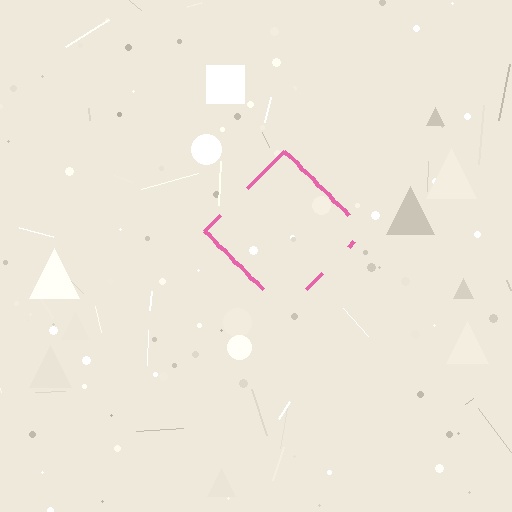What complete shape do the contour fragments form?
The contour fragments form a diamond.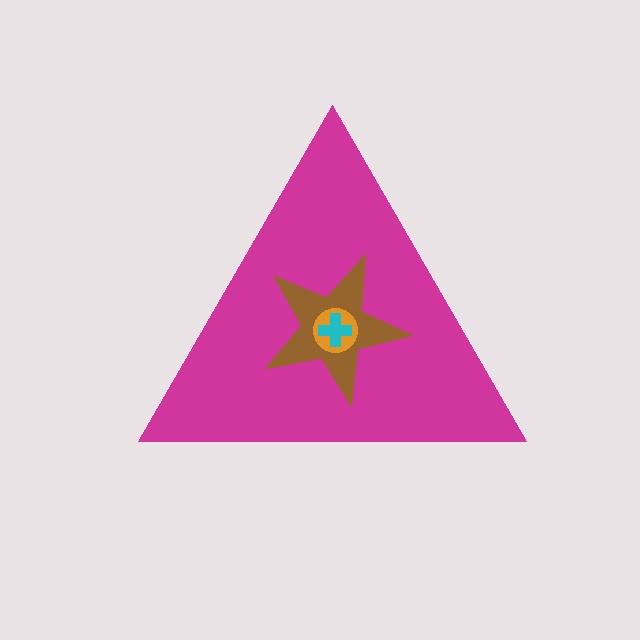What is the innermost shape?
The cyan cross.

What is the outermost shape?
The magenta triangle.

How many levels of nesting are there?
4.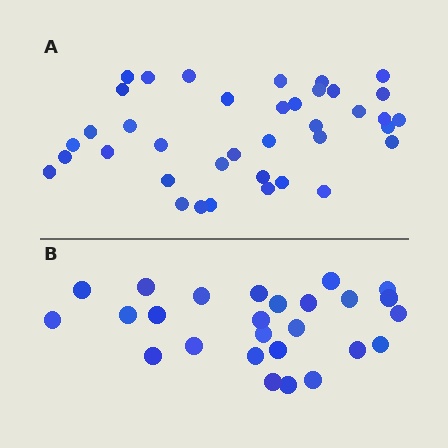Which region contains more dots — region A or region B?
Region A (the top region) has more dots.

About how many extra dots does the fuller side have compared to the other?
Region A has roughly 12 or so more dots than region B.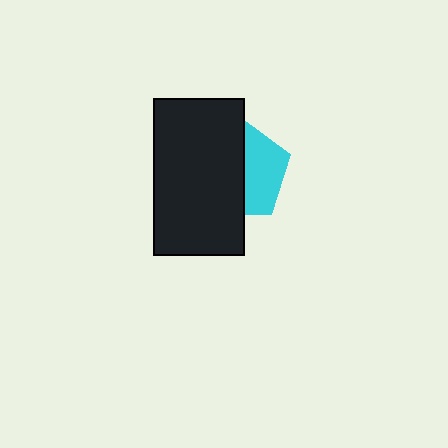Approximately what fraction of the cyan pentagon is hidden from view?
Roughly 57% of the cyan pentagon is hidden behind the black rectangle.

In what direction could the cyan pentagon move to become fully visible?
The cyan pentagon could move right. That would shift it out from behind the black rectangle entirely.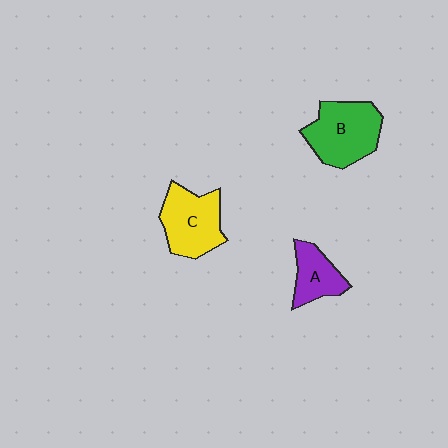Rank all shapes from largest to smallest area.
From largest to smallest: B (green), C (yellow), A (purple).